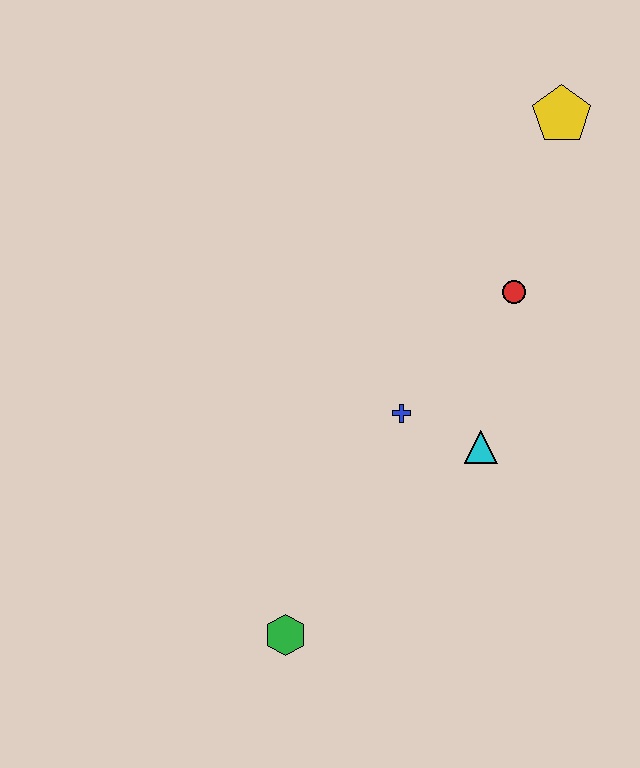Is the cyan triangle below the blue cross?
Yes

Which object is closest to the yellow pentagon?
The red circle is closest to the yellow pentagon.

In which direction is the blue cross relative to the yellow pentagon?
The blue cross is below the yellow pentagon.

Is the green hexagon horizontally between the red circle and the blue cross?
No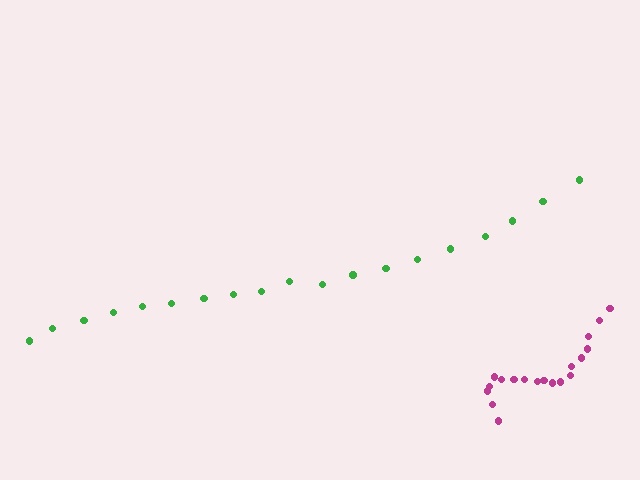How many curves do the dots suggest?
There are 2 distinct paths.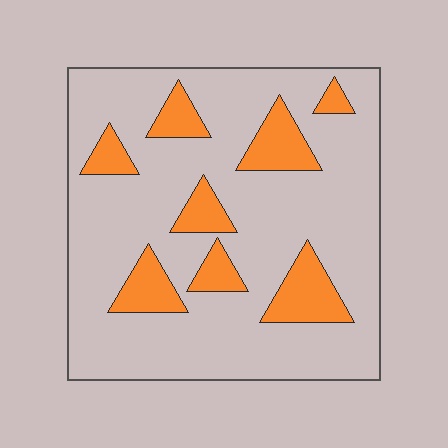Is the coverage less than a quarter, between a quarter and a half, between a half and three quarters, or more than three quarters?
Less than a quarter.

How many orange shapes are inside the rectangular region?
8.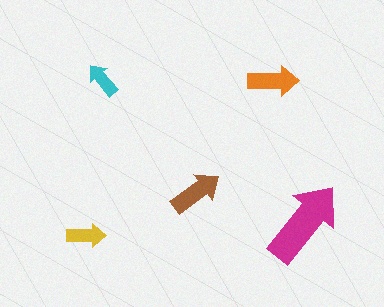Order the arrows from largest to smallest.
the magenta one, the brown one, the orange one, the yellow one, the cyan one.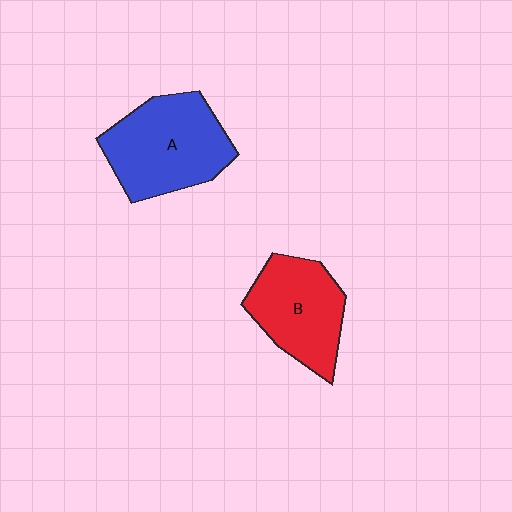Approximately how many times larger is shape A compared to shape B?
Approximately 1.2 times.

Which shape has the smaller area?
Shape B (red).